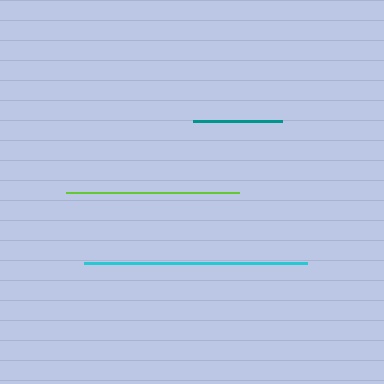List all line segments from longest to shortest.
From longest to shortest: cyan, lime, teal.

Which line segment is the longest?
The cyan line is the longest at approximately 223 pixels.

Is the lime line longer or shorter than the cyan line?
The cyan line is longer than the lime line.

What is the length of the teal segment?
The teal segment is approximately 89 pixels long.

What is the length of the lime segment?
The lime segment is approximately 173 pixels long.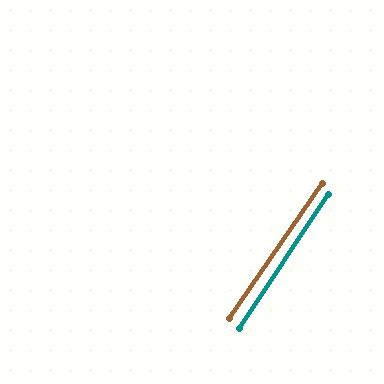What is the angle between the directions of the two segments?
Approximately 1 degree.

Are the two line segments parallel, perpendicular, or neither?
Parallel — their directions differ by only 0.8°.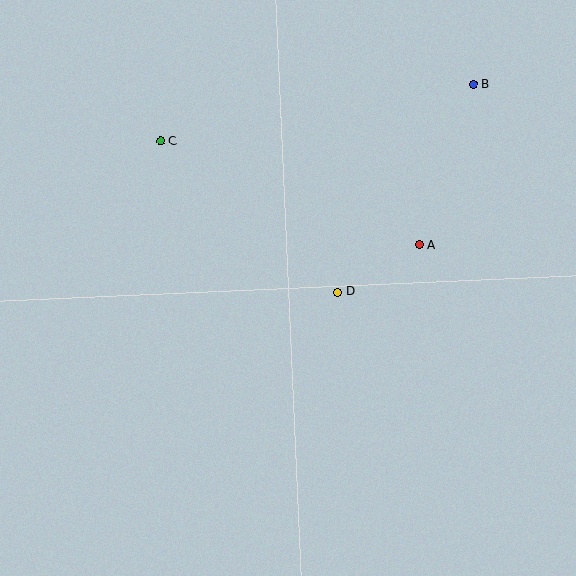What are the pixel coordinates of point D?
Point D is at (338, 292).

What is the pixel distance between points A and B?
The distance between A and B is 170 pixels.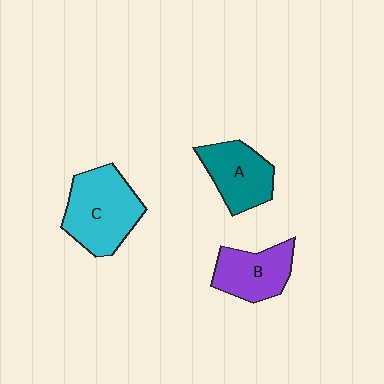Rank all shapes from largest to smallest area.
From largest to smallest: C (cyan), A (teal), B (purple).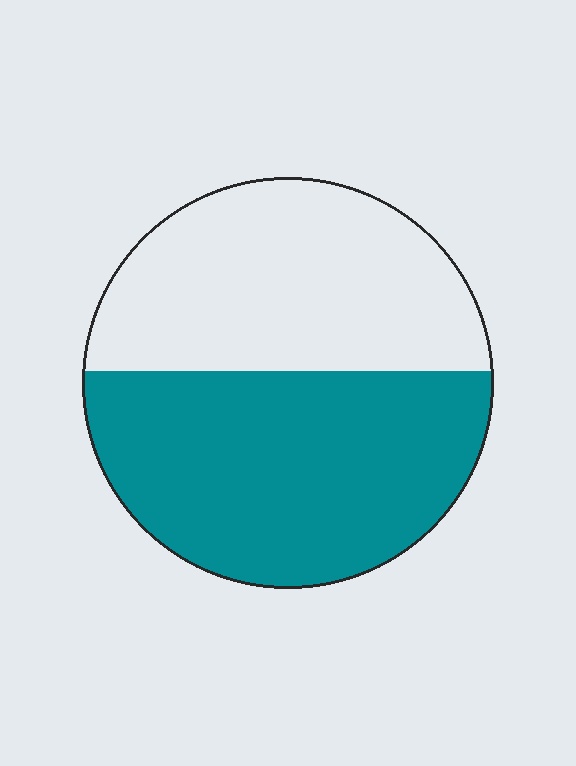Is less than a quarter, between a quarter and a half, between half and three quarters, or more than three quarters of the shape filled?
Between half and three quarters.